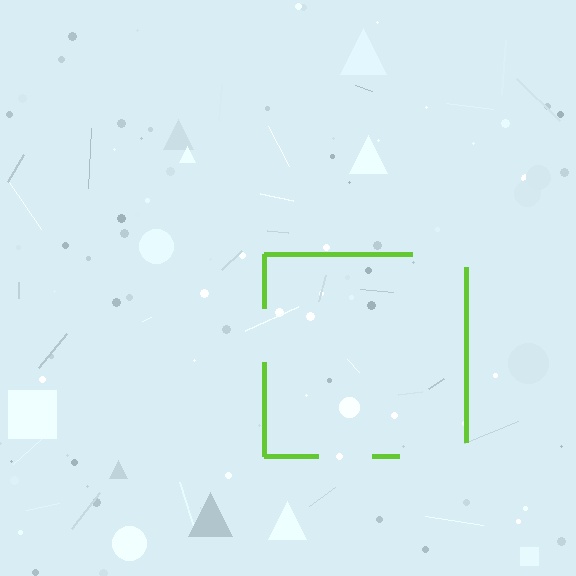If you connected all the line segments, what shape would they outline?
They would outline a square.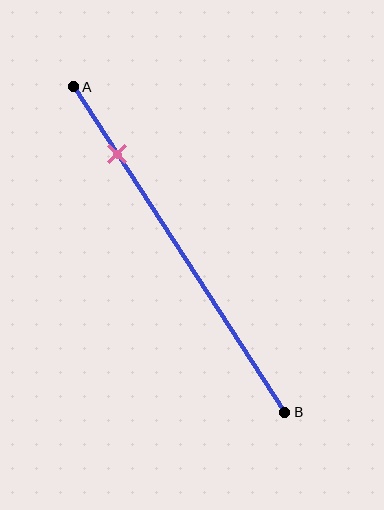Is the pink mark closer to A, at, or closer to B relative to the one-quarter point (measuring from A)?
The pink mark is closer to point A than the one-quarter point of segment AB.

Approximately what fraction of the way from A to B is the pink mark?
The pink mark is approximately 20% of the way from A to B.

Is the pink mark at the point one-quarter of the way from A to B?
No, the mark is at about 20% from A, not at the 25% one-quarter point.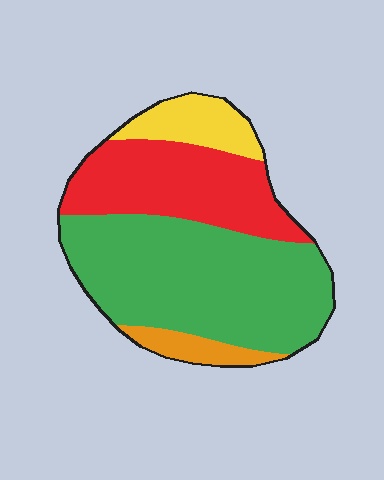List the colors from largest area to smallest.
From largest to smallest: green, red, yellow, orange.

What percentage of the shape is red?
Red covers 30% of the shape.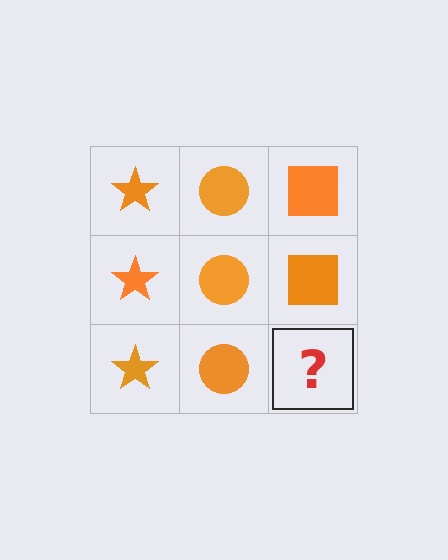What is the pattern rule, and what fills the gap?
The rule is that each column has a consistent shape. The gap should be filled with an orange square.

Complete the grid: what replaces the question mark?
The question mark should be replaced with an orange square.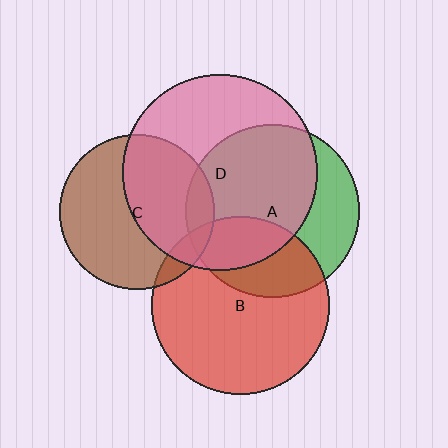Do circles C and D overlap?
Yes.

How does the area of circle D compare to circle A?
Approximately 1.3 times.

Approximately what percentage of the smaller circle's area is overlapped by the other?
Approximately 45%.